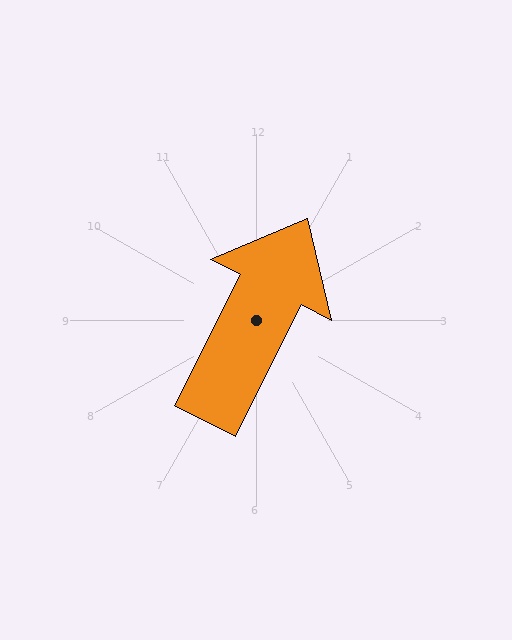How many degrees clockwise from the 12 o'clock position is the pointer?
Approximately 27 degrees.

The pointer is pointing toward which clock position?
Roughly 1 o'clock.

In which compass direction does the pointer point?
Northeast.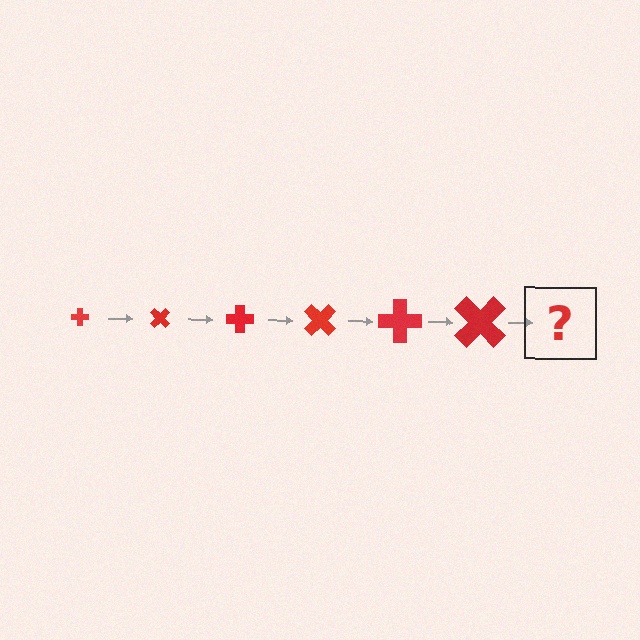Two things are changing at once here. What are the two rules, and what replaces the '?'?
The two rules are that the cross grows larger each step and it rotates 45 degrees each step. The '?' should be a cross, larger than the previous one and rotated 270 degrees from the start.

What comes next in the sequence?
The next element should be a cross, larger than the previous one and rotated 270 degrees from the start.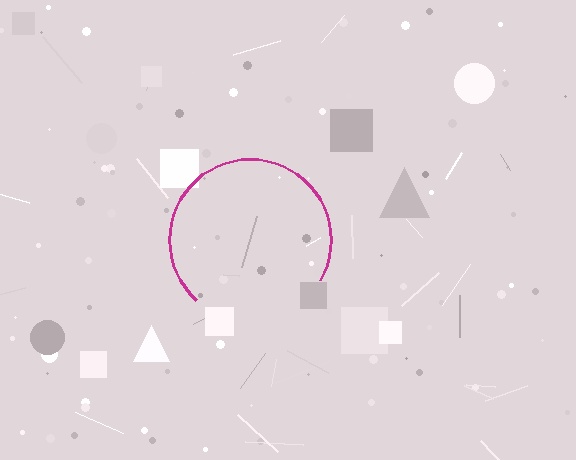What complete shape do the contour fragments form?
The contour fragments form a circle.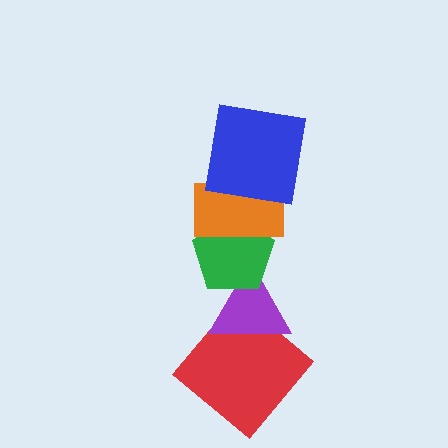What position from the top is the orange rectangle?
The orange rectangle is 2nd from the top.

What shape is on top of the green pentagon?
The orange rectangle is on top of the green pentagon.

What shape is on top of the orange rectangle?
The blue square is on top of the orange rectangle.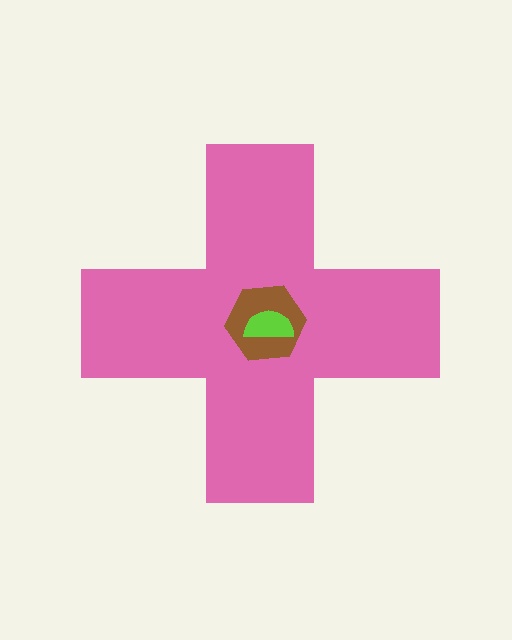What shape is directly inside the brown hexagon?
The lime semicircle.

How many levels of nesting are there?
3.